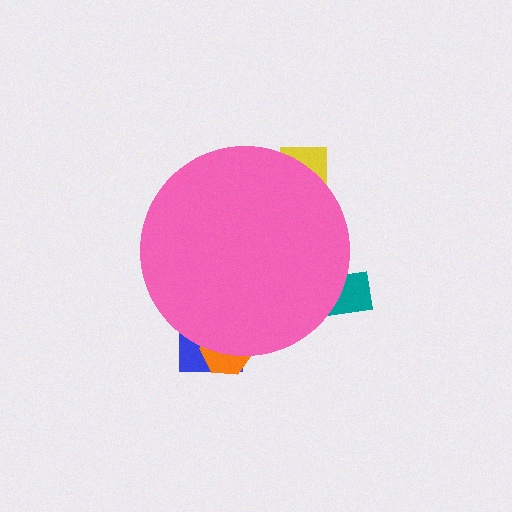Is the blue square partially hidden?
Yes, the blue square is partially hidden behind the pink circle.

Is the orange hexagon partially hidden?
Yes, the orange hexagon is partially hidden behind the pink circle.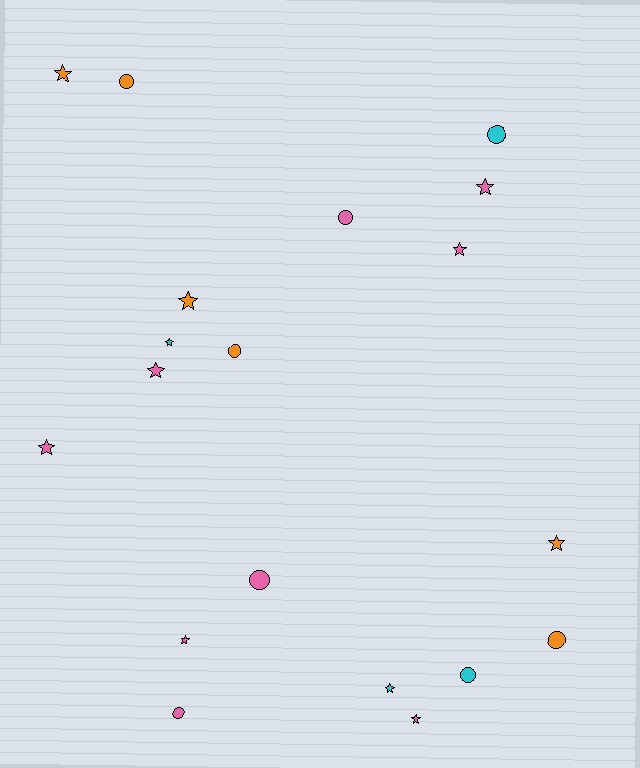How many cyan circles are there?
There are 2 cyan circles.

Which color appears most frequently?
Pink, with 9 objects.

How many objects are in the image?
There are 19 objects.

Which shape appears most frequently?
Star, with 11 objects.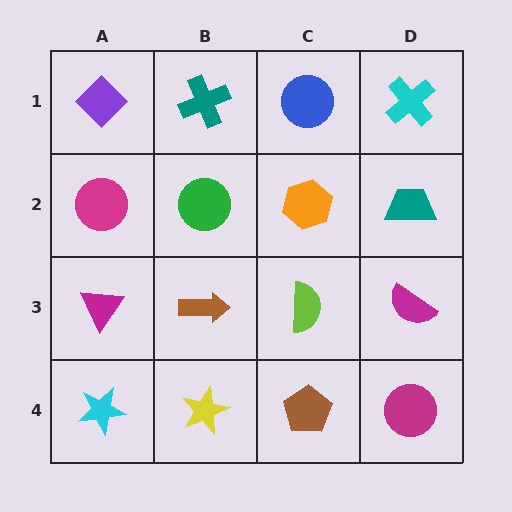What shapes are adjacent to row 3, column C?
An orange hexagon (row 2, column C), a brown pentagon (row 4, column C), a brown arrow (row 3, column B), a magenta semicircle (row 3, column D).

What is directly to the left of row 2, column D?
An orange hexagon.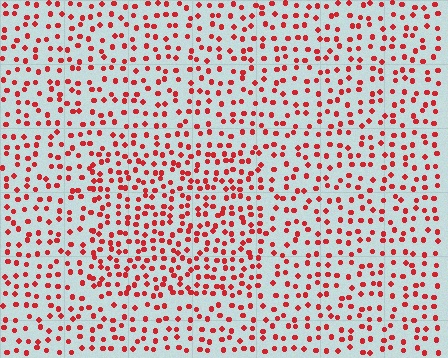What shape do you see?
I see a rectangle.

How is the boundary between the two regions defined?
The boundary is defined by a change in element density (approximately 1.5x ratio). All elements are the same color, size, and shape.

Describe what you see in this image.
The image contains small red elements arranged at two different densities. A rectangle-shaped region is visible where the elements are more densely packed than the surrounding area.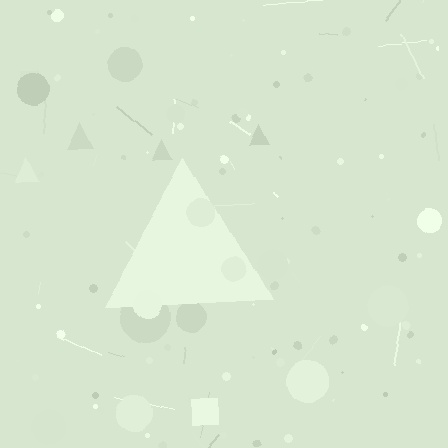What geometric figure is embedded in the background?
A triangle is embedded in the background.